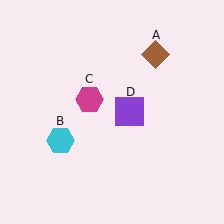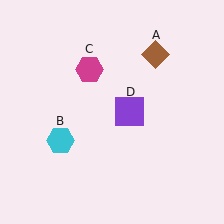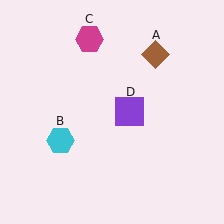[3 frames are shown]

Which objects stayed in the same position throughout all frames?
Brown diamond (object A) and cyan hexagon (object B) and purple square (object D) remained stationary.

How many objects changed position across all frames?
1 object changed position: magenta hexagon (object C).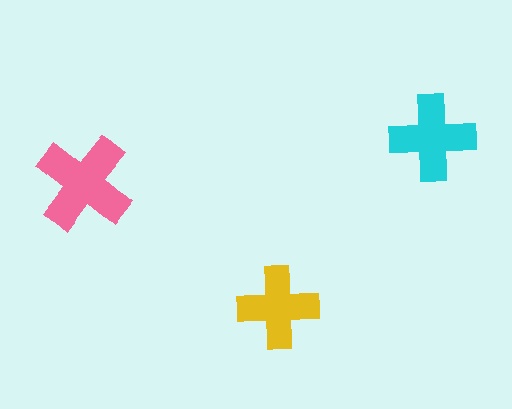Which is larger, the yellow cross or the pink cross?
The pink one.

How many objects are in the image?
There are 3 objects in the image.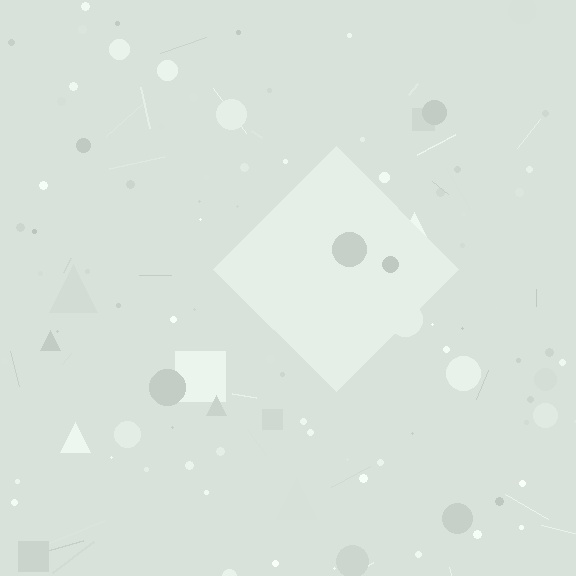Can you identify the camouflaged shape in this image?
The camouflaged shape is a diamond.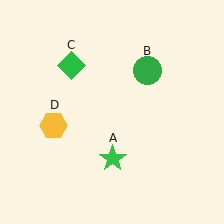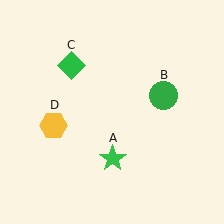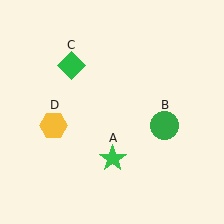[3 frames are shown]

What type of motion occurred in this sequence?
The green circle (object B) rotated clockwise around the center of the scene.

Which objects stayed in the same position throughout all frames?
Green star (object A) and green diamond (object C) and yellow hexagon (object D) remained stationary.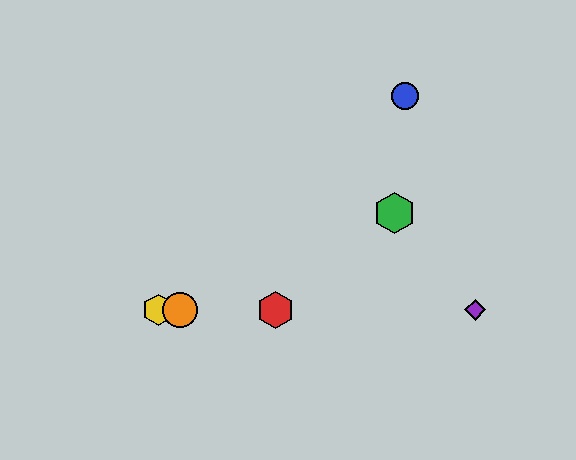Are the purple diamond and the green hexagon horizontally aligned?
No, the purple diamond is at y≈310 and the green hexagon is at y≈213.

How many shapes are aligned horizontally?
4 shapes (the red hexagon, the yellow hexagon, the purple diamond, the orange circle) are aligned horizontally.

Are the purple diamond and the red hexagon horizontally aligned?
Yes, both are at y≈310.